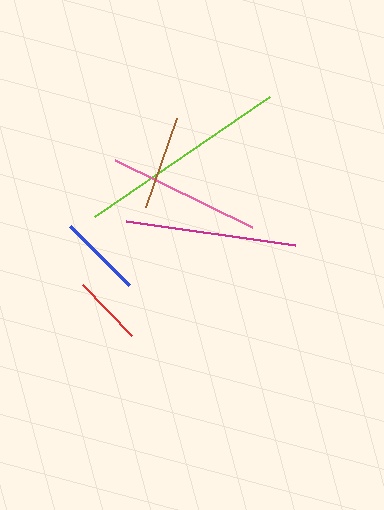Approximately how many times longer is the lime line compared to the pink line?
The lime line is approximately 1.4 times the length of the pink line.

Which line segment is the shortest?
The red line is the shortest at approximately 71 pixels.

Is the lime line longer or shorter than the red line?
The lime line is longer than the red line.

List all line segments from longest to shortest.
From longest to shortest: lime, magenta, pink, brown, blue, red.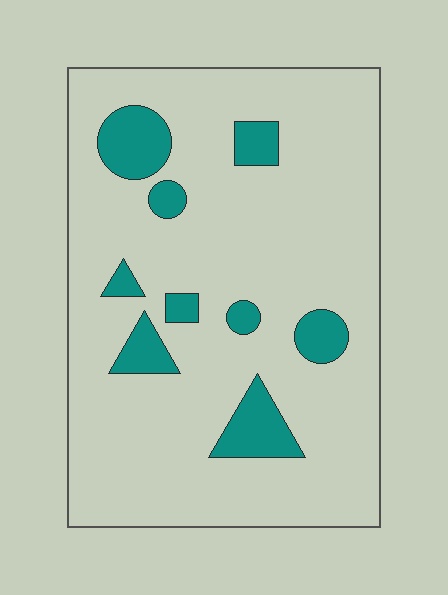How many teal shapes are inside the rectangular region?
9.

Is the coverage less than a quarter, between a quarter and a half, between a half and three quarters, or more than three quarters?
Less than a quarter.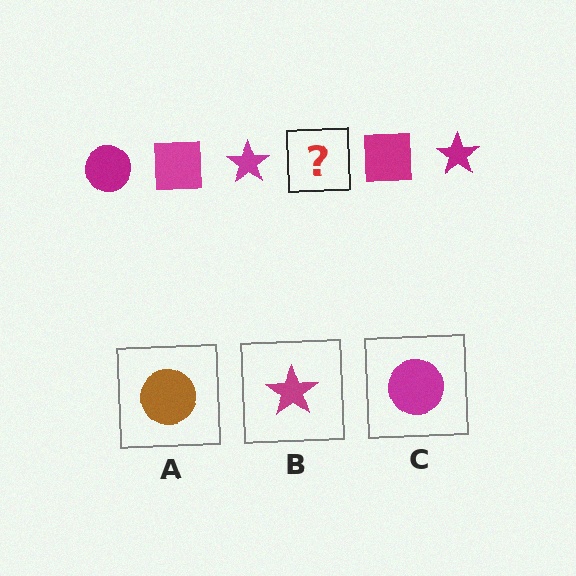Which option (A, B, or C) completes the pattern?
C.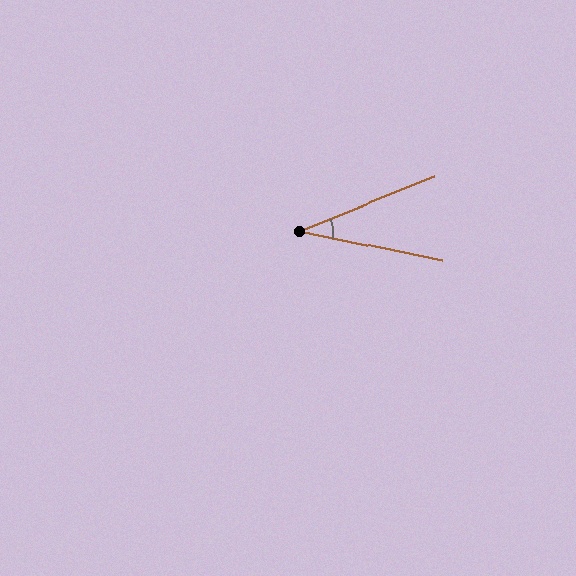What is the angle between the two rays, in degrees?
Approximately 34 degrees.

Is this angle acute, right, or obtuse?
It is acute.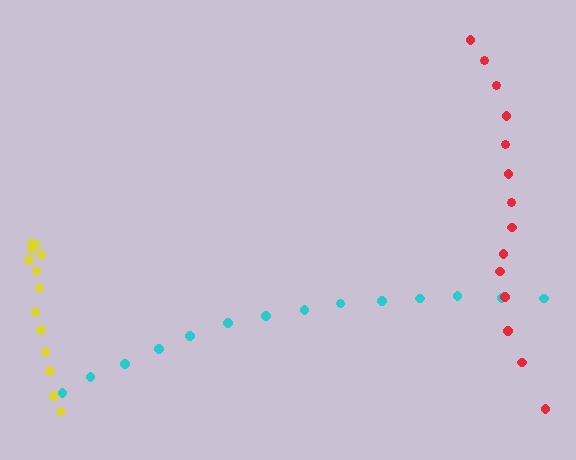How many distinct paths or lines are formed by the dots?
There are 3 distinct paths.